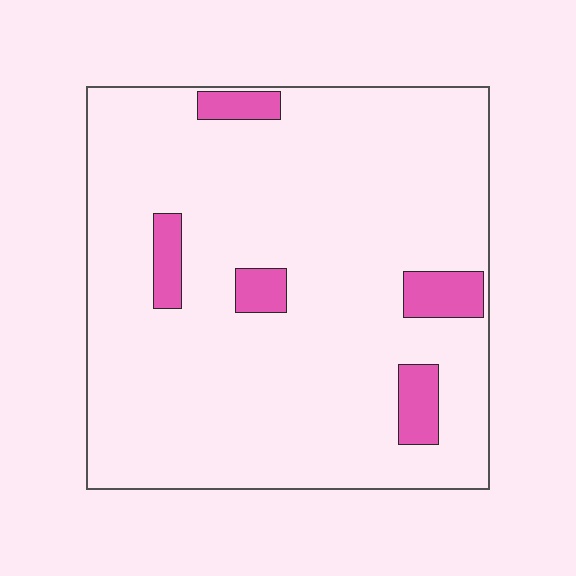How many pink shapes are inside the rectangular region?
5.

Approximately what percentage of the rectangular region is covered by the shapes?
Approximately 10%.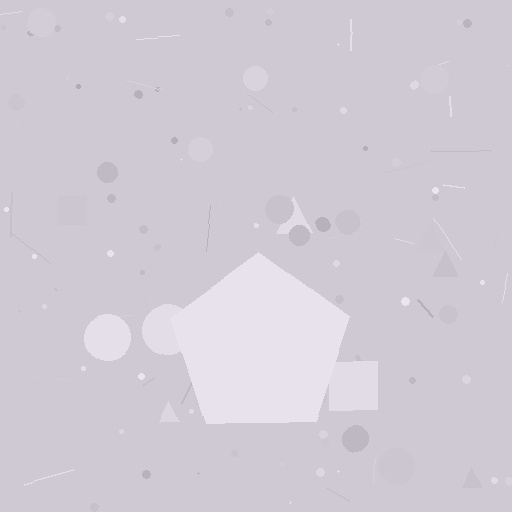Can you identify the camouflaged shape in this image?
The camouflaged shape is a pentagon.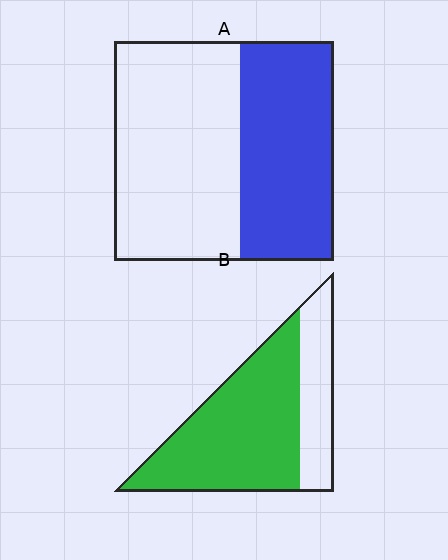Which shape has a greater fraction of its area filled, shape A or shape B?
Shape B.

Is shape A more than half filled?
No.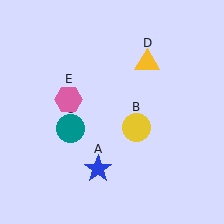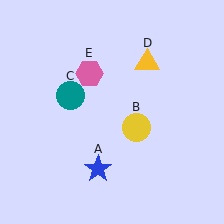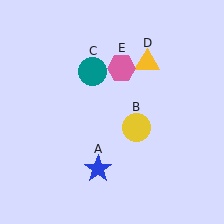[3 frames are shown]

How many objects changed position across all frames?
2 objects changed position: teal circle (object C), pink hexagon (object E).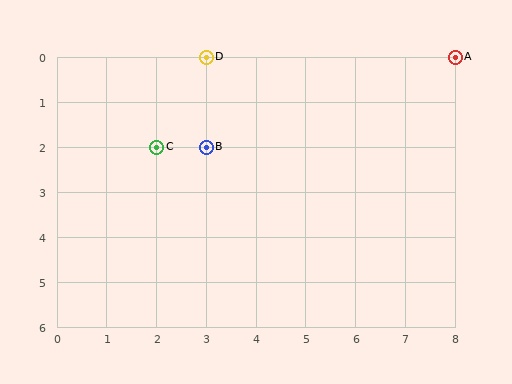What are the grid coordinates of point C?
Point C is at grid coordinates (2, 2).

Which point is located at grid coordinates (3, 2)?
Point B is at (3, 2).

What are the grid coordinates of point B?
Point B is at grid coordinates (3, 2).